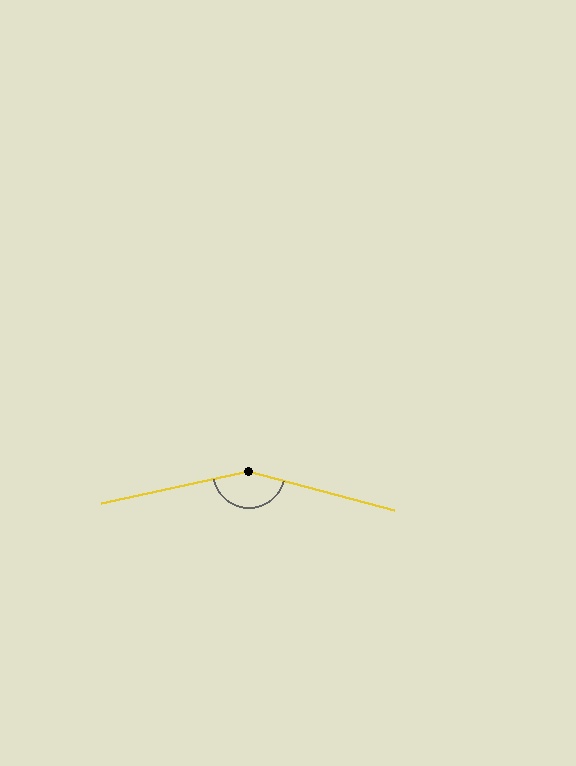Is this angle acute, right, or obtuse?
It is obtuse.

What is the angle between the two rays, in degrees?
Approximately 153 degrees.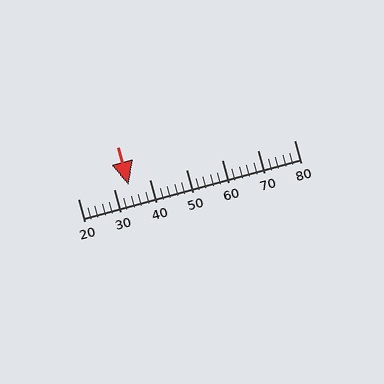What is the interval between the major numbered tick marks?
The major tick marks are spaced 10 units apart.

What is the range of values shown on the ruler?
The ruler shows values from 20 to 80.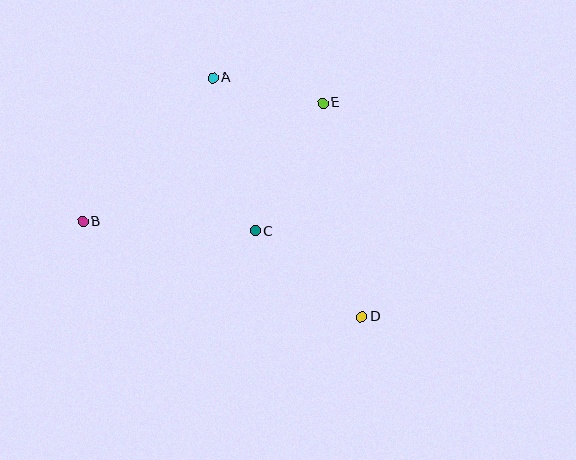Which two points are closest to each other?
Points A and E are closest to each other.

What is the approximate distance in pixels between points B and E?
The distance between B and E is approximately 268 pixels.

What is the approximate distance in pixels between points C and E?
The distance between C and E is approximately 145 pixels.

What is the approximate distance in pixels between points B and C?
The distance between B and C is approximately 173 pixels.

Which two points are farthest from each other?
Points B and D are farthest from each other.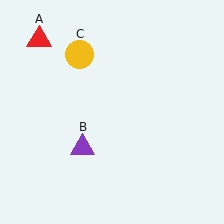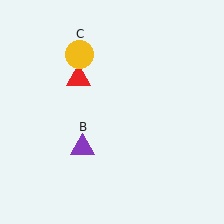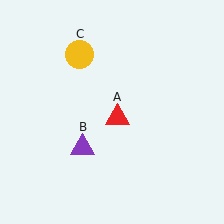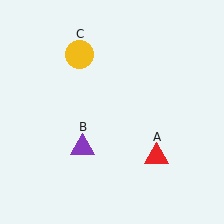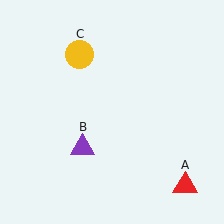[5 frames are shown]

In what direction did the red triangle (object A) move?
The red triangle (object A) moved down and to the right.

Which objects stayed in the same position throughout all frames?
Purple triangle (object B) and yellow circle (object C) remained stationary.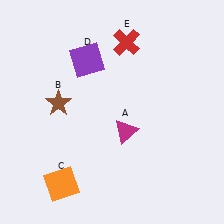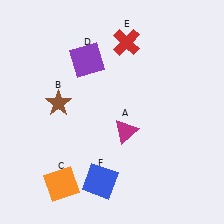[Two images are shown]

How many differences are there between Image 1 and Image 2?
There is 1 difference between the two images.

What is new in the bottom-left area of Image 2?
A blue square (F) was added in the bottom-left area of Image 2.